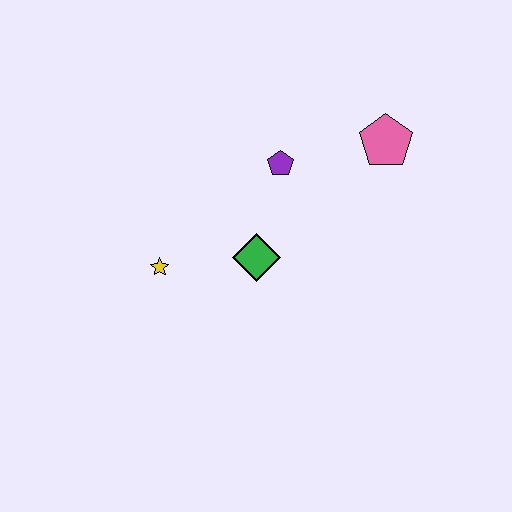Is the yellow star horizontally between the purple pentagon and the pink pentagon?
No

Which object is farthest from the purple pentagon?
The yellow star is farthest from the purple pentagon.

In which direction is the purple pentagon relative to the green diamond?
The purple pentagon is above the green diamond.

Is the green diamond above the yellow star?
Yes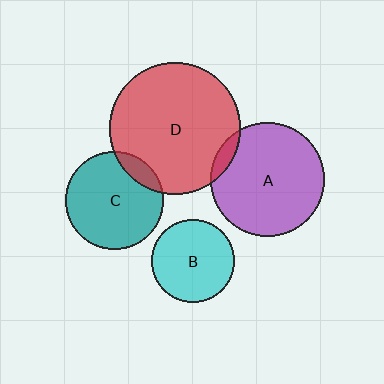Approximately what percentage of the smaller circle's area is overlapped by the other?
Approximately 5%.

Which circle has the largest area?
Circle D (red).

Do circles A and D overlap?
Yes.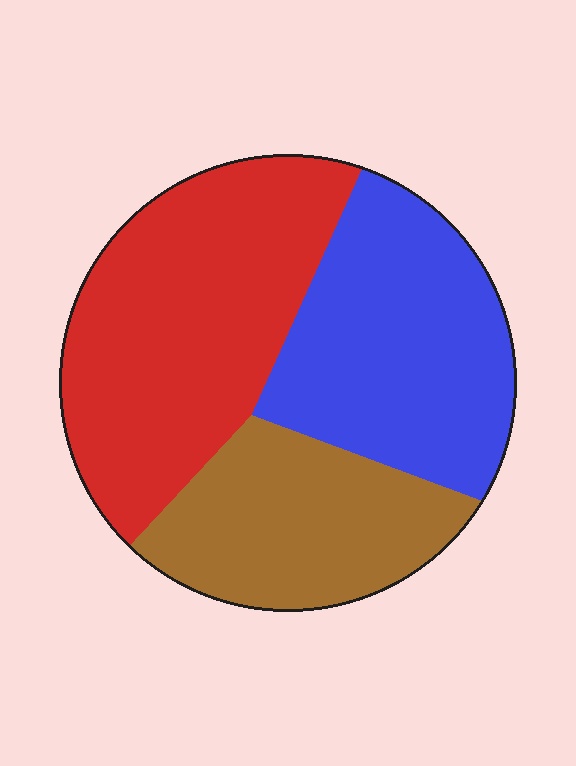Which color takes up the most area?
Red, at roughly 40%.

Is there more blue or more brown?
Blue.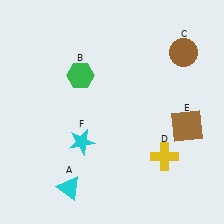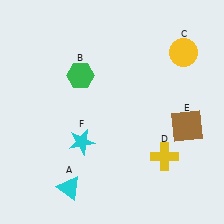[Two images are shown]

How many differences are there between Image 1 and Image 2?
There is 1 difference between the two images.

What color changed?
The circle (C) changed from brown in Image 1 to yellow in Image 2.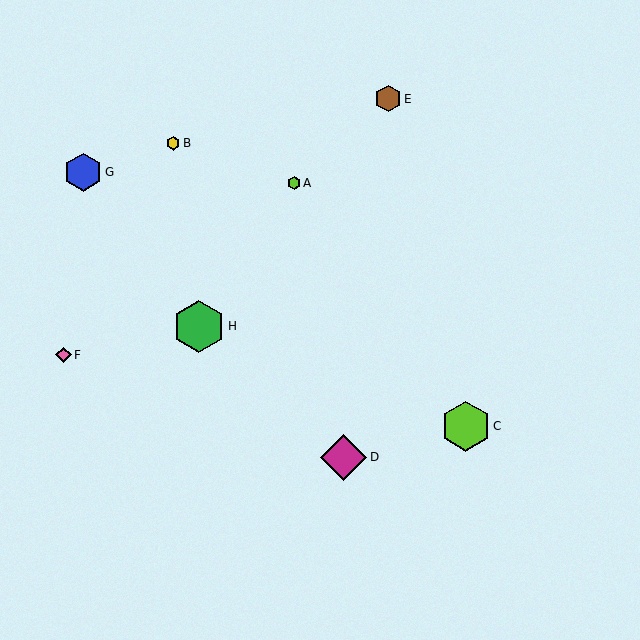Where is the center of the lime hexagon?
The center of the lime hexagon is at (294, 183).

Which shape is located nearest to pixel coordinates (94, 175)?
The blue hexagon (labeled G) at (83, 172) is nearest to that location.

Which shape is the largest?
The green hexagon (labeled H) is the largest.